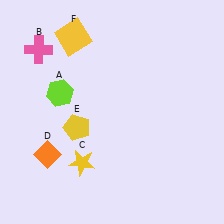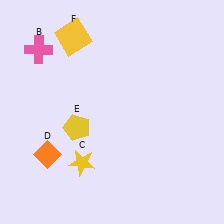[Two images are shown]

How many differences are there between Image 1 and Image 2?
There is 1 difference between the two images.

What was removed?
The lime hexagon (A) was removed in Image 2.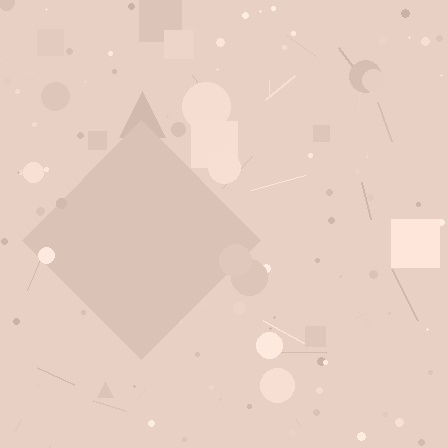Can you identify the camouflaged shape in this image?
The camouflaged shape is a diamond.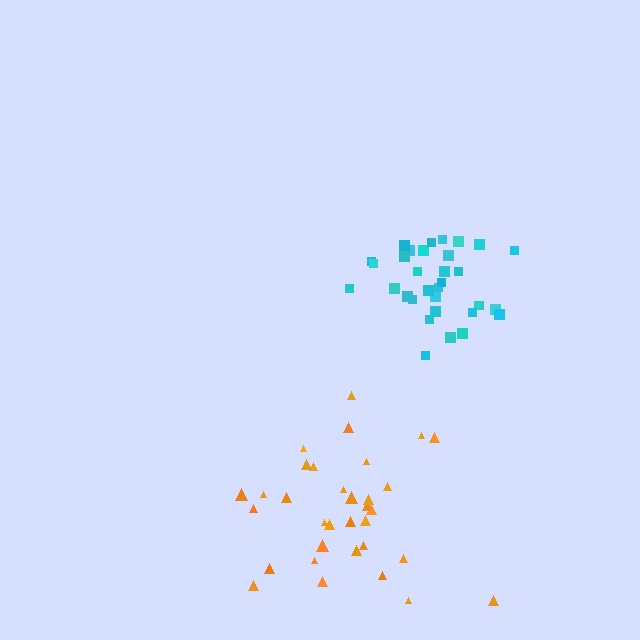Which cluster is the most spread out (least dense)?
Orange.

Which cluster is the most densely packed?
Cyan.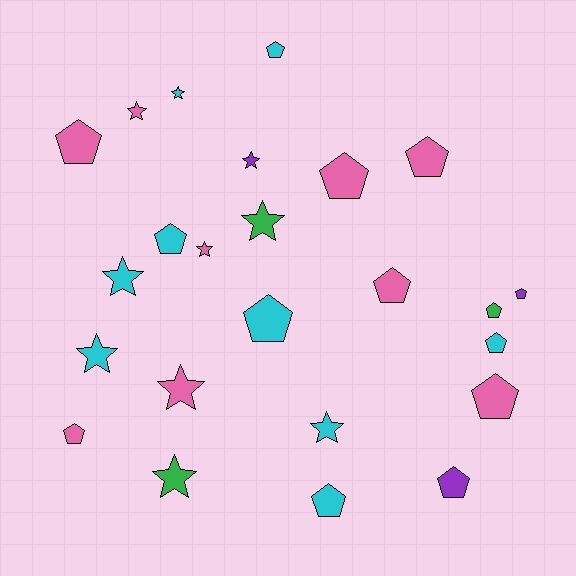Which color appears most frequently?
Pink, with 9 objects.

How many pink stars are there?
There are 3 pink stars.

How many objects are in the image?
There are 24 objects.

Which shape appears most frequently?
Pentagon, with 14 objects.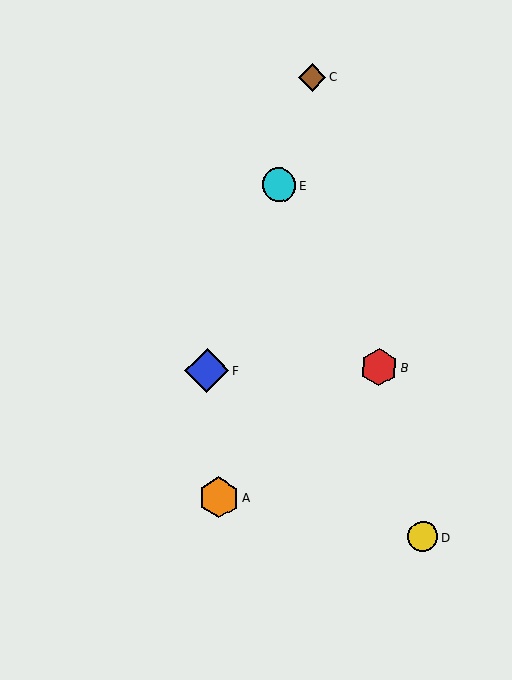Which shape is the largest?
The blue diamond (labeled F) is the largest.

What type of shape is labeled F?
Shape F is a blue diamond.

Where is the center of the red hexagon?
The center of the red hexagon is at (379, 367).